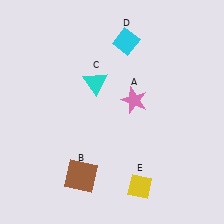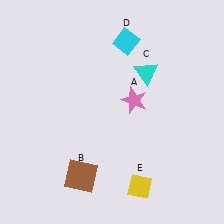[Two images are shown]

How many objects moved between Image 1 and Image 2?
1 object moved between the two images.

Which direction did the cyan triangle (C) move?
The cyan triangle (C) moved right.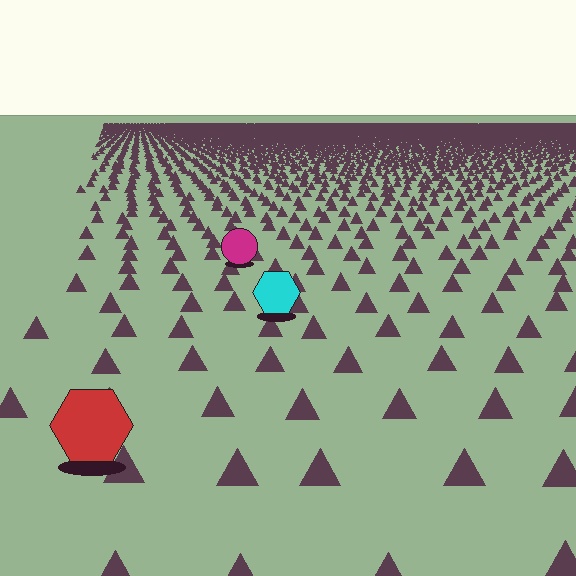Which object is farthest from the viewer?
The magenta circle is farthest from the viewer. It appears smaller and the ground texture around it is denser.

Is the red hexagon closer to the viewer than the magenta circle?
Yes. The red hexagon is closer — you can tell from the texture gradient: the ground texture is coarser near it.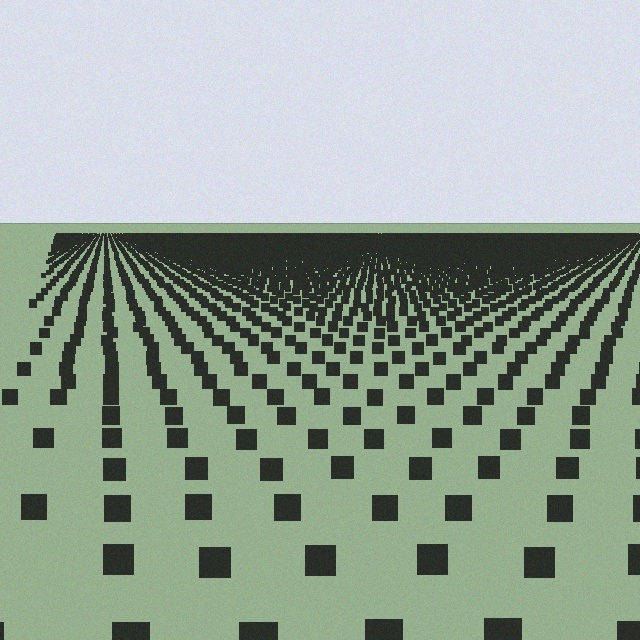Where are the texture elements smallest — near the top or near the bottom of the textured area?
Near the top.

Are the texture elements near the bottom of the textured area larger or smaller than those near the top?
Larger. Near the bottom, elements are closer to the viewer and appear at a bigger on-screen size.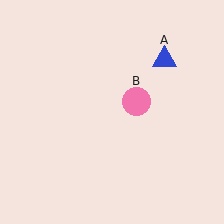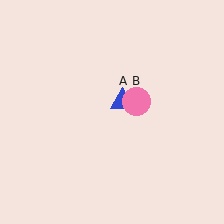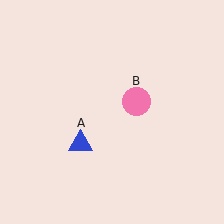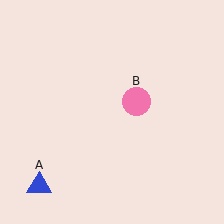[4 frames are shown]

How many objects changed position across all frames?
1 object changed position: blue triangle (object A).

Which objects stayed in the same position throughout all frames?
Pink circle (object B) remained stationary.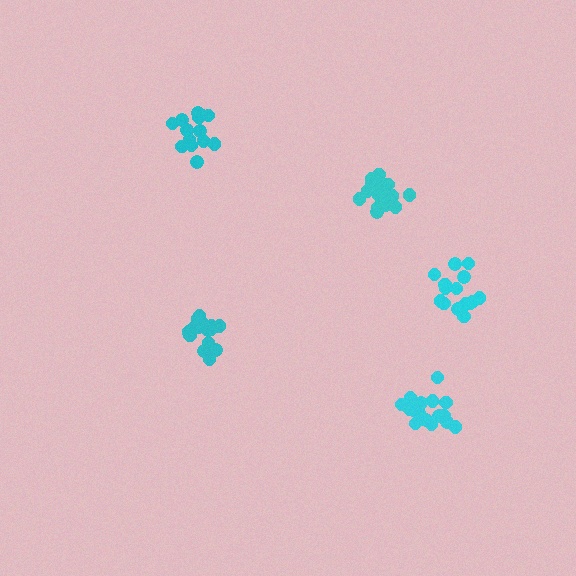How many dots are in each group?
Group 1: 18 dots, Group 2: 15 dots, Group 3: 16 dots, Group 4: 20 dots, Group 5: 15 dots (84 total).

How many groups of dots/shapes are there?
There are 5 groups.